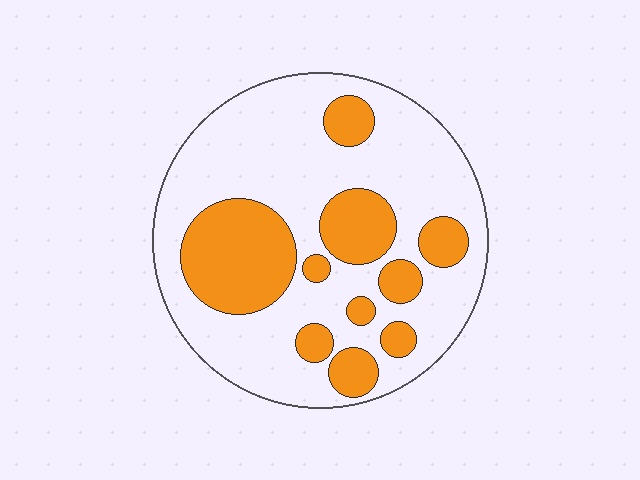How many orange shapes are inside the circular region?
10.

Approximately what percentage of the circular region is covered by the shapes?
Approximately 30%.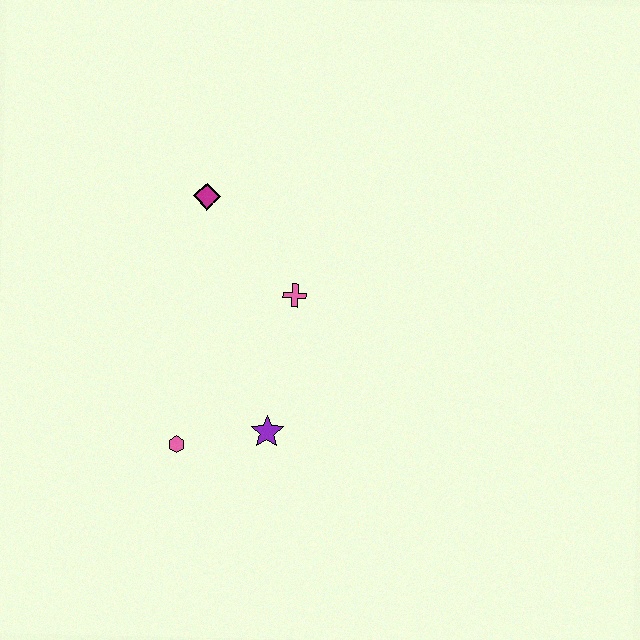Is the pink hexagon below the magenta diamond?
Yes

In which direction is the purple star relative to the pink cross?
The purple star is below the pink cross.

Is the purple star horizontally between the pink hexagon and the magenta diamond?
No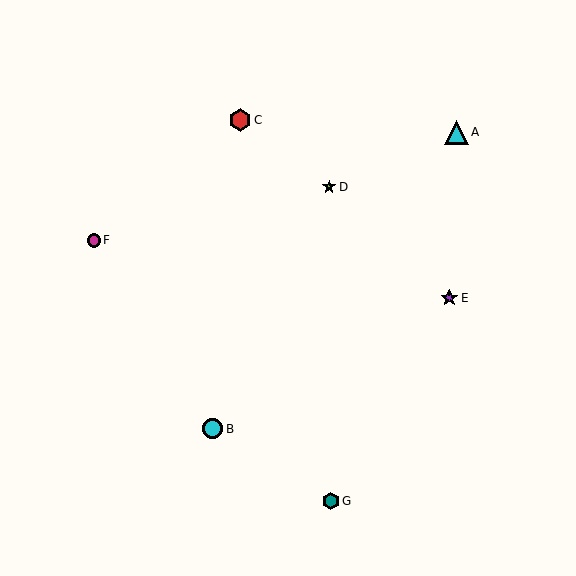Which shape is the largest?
The cyan triangle (labeled A) is the largest.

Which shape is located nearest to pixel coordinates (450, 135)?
The cyan triangle (labeled A) at (456, 132) is nearest to that location.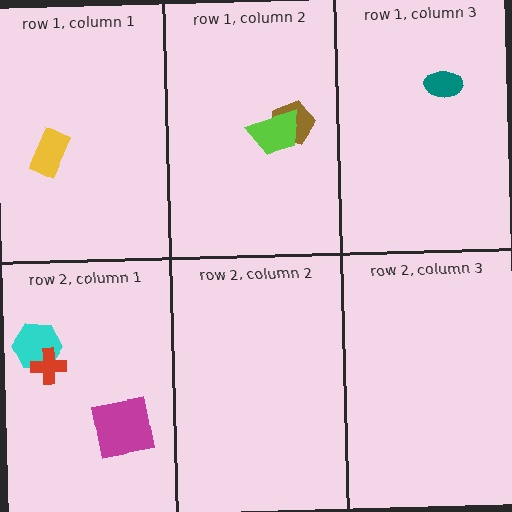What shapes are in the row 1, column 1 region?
The yellow rectangle.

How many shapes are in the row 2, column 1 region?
3.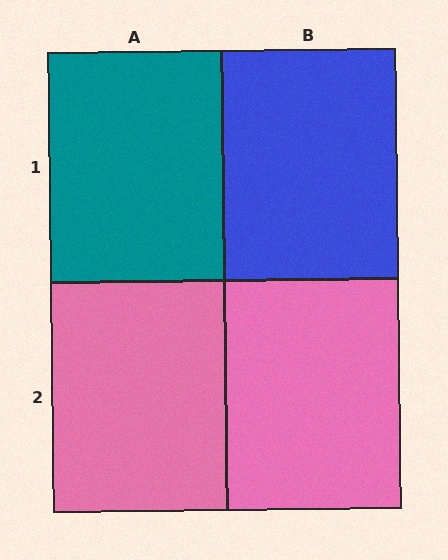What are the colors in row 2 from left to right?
Pink, pink.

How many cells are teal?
1 cell is teal.